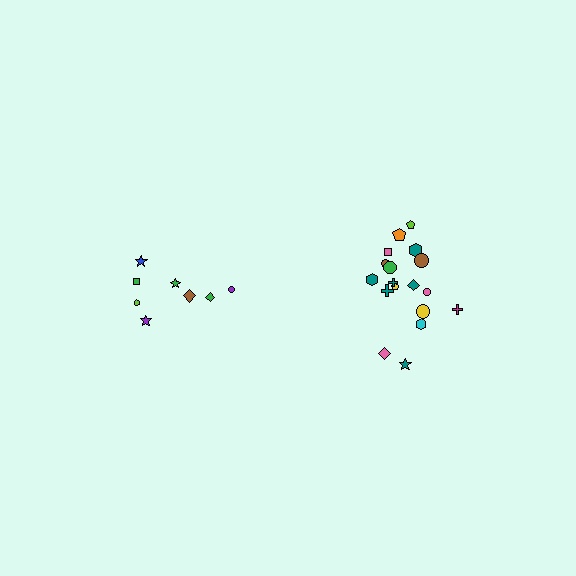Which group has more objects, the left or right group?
The right group.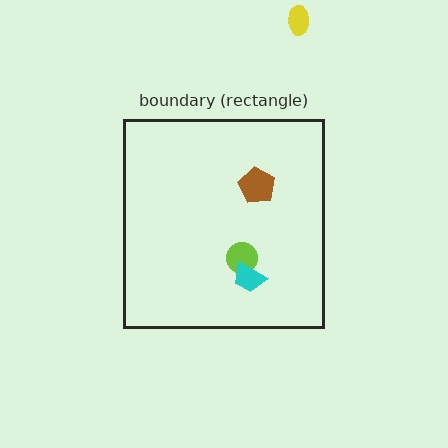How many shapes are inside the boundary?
3 inside, 1 outside.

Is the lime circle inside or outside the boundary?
Inside.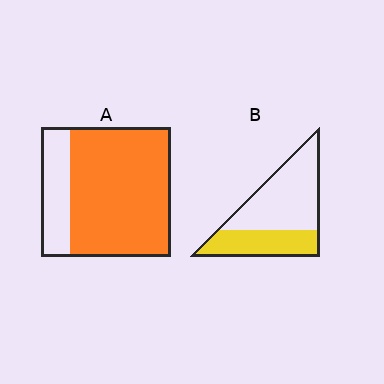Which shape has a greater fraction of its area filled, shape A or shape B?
Shape A.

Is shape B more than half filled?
No.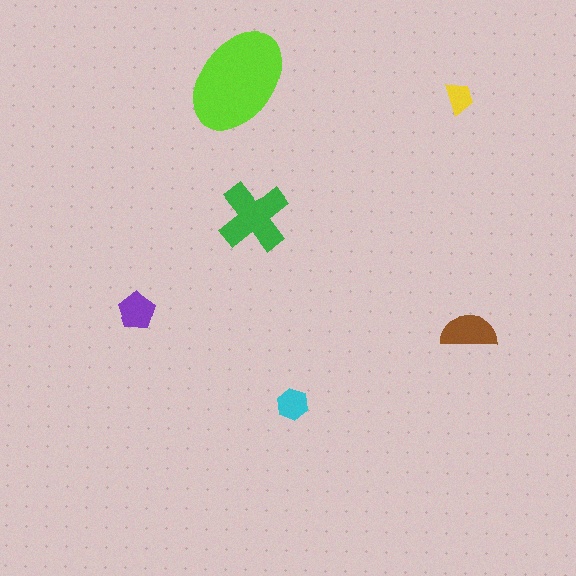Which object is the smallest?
The yellow trapezoid.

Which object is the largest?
The lime ellipse.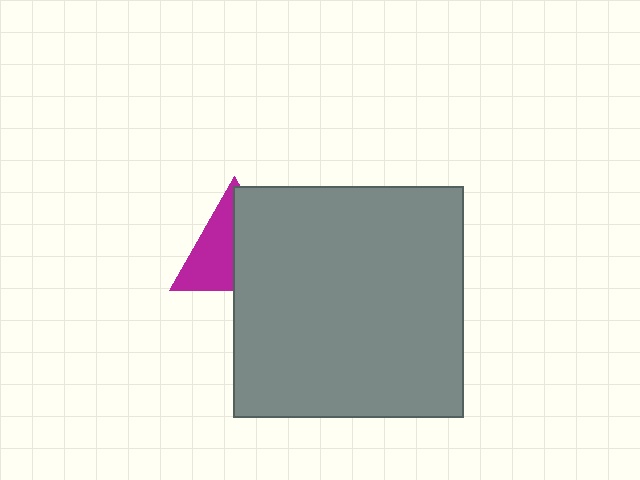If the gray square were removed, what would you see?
You would see the complete magenta triangle.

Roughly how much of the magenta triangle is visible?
About half of it is visible (roughly 49%).